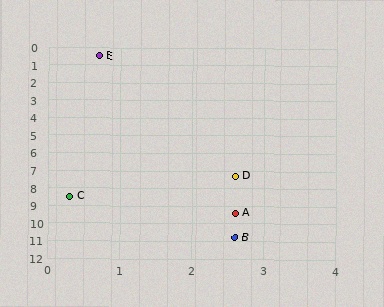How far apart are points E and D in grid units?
Points E and D are about 7.1 grid units apart.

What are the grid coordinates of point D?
Point D is at approximately (2.6, 7.3).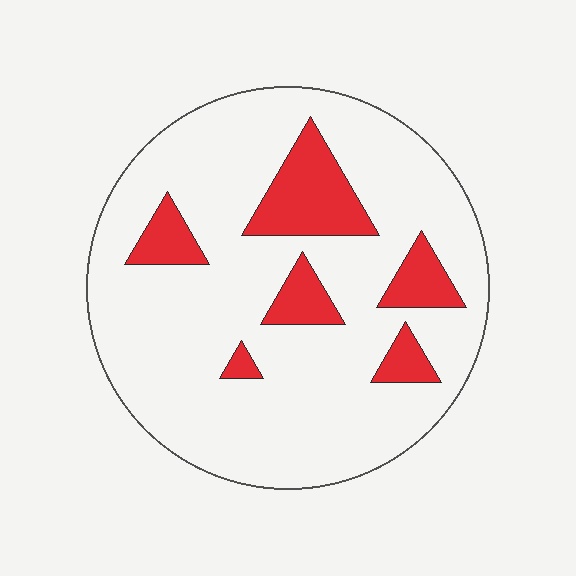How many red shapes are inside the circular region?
6.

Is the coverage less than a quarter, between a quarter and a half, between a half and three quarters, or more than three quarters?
Less than a quarter.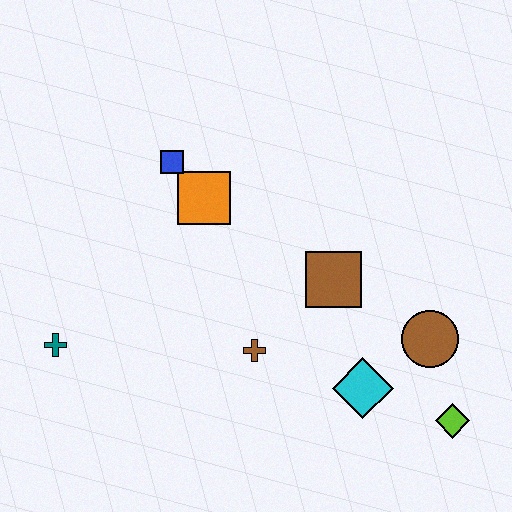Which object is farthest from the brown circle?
The teal cross is farthest from the brown circle.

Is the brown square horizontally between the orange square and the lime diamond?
Yes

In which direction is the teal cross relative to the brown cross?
The teal cross is to the left of the brown cross.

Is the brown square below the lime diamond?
No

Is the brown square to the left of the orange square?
No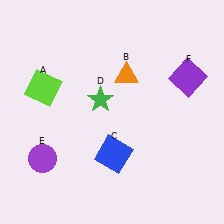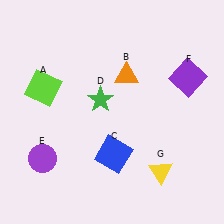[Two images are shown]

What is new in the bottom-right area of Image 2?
A yellow triangle (G) was added in the bottom-right area of Image 2.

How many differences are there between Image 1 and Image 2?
There is 1 difference between the two images.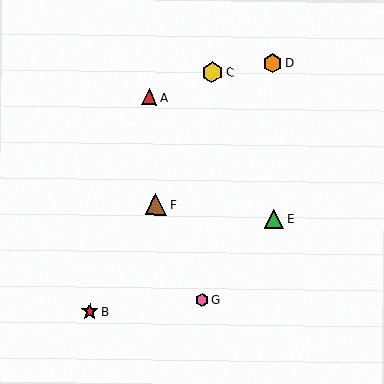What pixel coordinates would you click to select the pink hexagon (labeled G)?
Click at (202, 300) to select the pink hexagon G.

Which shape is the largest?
The brown triangle (labeled F) is the largest.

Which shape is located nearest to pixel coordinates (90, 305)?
The red star (labeled B) at (90, 311) is nearest to that location.